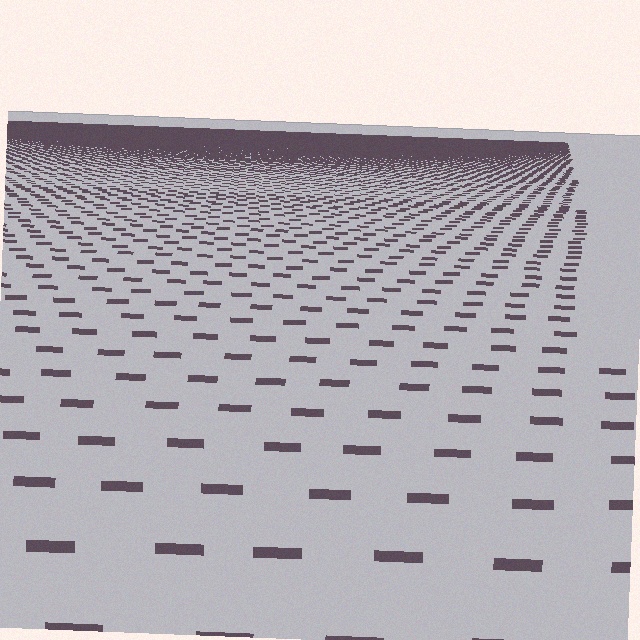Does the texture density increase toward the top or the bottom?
Density increases toward the top.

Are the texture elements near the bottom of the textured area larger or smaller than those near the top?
Larger. Near the bottom, elements are closer to the viewer and appear at a bigger on-screen size.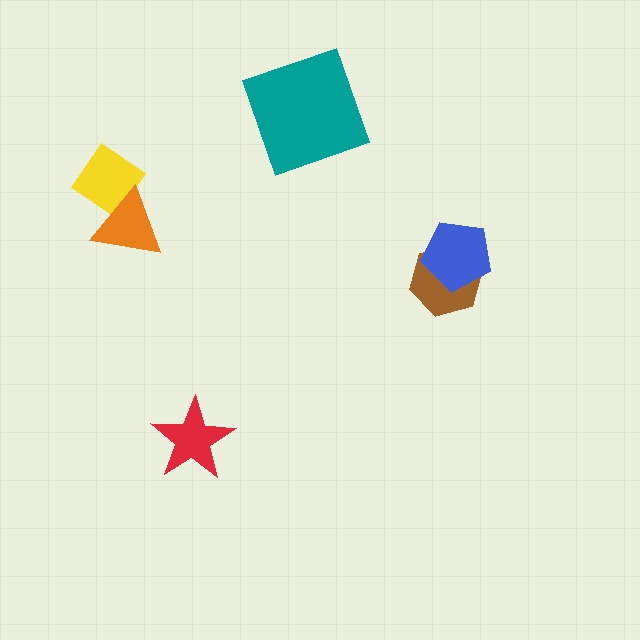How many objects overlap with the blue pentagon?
1 object overlaps with the blue pentagon.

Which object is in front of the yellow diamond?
The orange triangle is in front of the yellow diamond.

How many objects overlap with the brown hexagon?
1 object overlaps with the brown hexagon.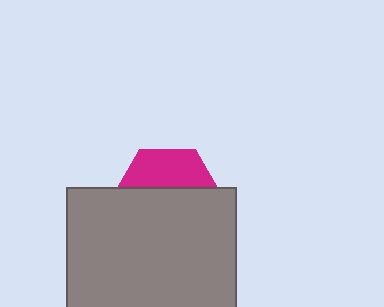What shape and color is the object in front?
The object in front is a gray rectangle.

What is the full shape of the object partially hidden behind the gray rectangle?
The partially hidden object is a magenta hexagon.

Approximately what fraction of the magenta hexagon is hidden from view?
Roughly 63% of the magenta hexagon is hidden behind the gray rectangle.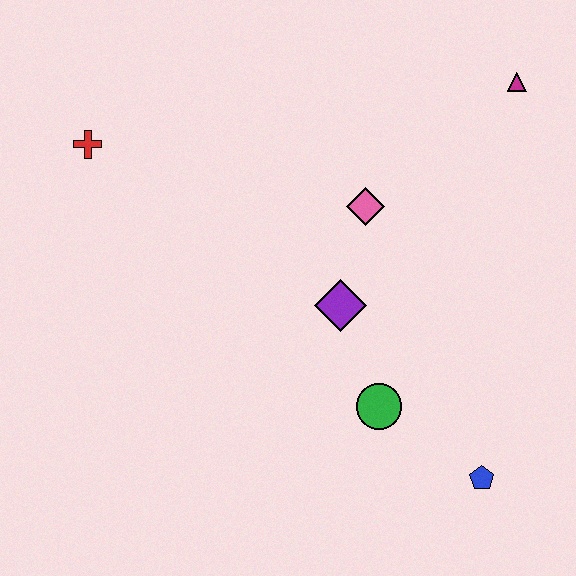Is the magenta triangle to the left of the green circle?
No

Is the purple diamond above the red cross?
No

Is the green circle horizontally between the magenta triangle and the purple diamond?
Yes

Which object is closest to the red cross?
The pink diamond is closest to the red cross.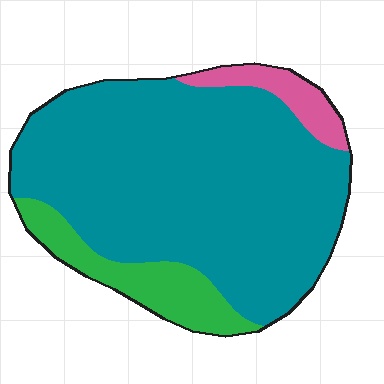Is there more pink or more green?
Green.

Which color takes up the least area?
Pink, at roughly 5%.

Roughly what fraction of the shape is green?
Green covers 14% of the shape.